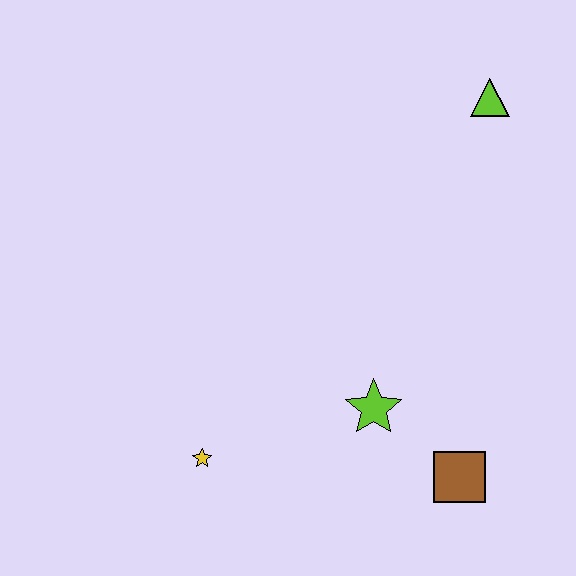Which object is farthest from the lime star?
The lime triangle is farthest from the lime star.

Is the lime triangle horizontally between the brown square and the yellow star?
No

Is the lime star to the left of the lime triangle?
Yes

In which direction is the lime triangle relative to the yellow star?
The lime triangle is above the yellow star.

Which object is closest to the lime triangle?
The lime star is closest to the lime triangle.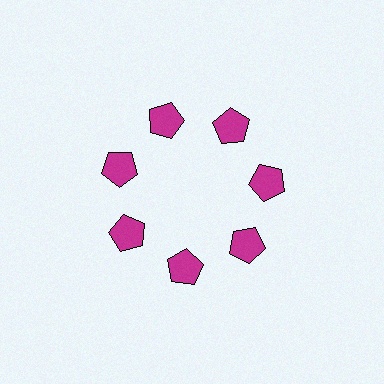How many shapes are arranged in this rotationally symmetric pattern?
There are 7 shapes, arranged in 7 groups of 1.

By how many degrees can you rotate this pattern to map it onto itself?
The pattern maps onto itself every 51 degrees of rotation.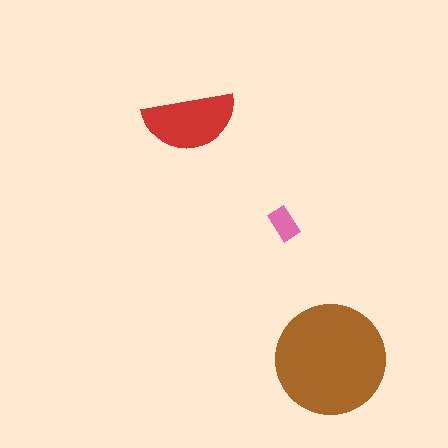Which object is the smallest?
The pink rectangle.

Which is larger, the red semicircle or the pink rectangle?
The red semicircle.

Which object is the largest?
The brown circle.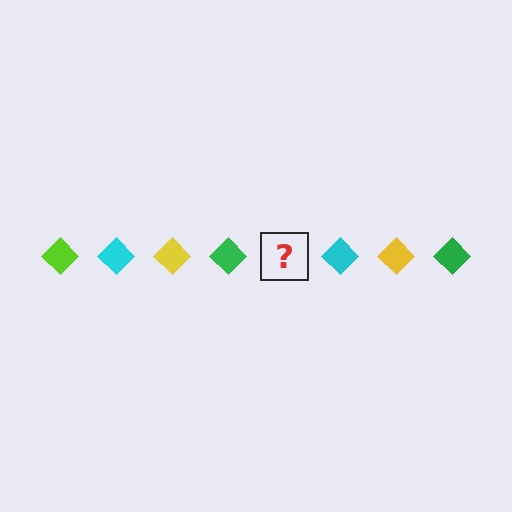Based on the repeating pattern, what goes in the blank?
The blank should be a lime diamond.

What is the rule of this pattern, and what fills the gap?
The rule is that the pattern cycles through lime, cyan, yellow, green diamonds. The gap should be filled with a lime diamond.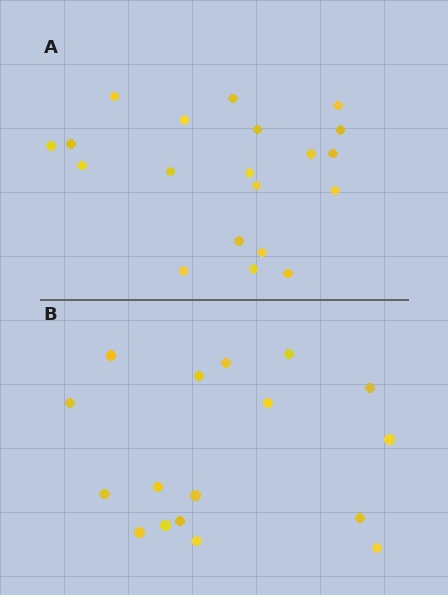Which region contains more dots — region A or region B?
Region A (the top region) has more dots.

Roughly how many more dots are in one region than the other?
Region A has just a few more — roughly 2 or 3 more dots than region B.